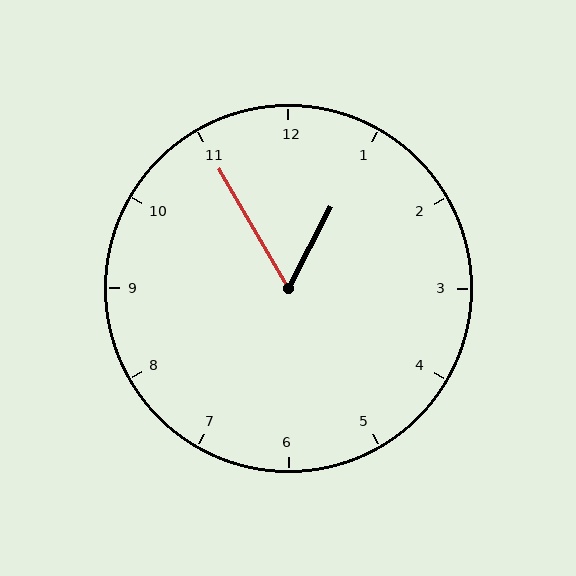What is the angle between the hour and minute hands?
Approximately 58 degrees.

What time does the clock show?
12:55.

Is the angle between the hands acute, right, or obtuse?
It is acute.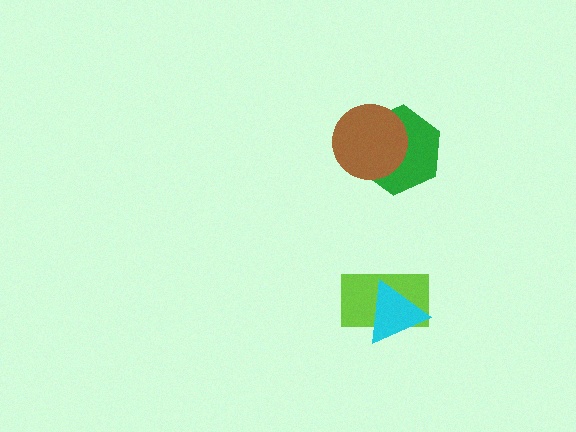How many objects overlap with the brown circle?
1 object overlaps with the brown circle.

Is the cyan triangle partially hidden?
No, no other shape covers it.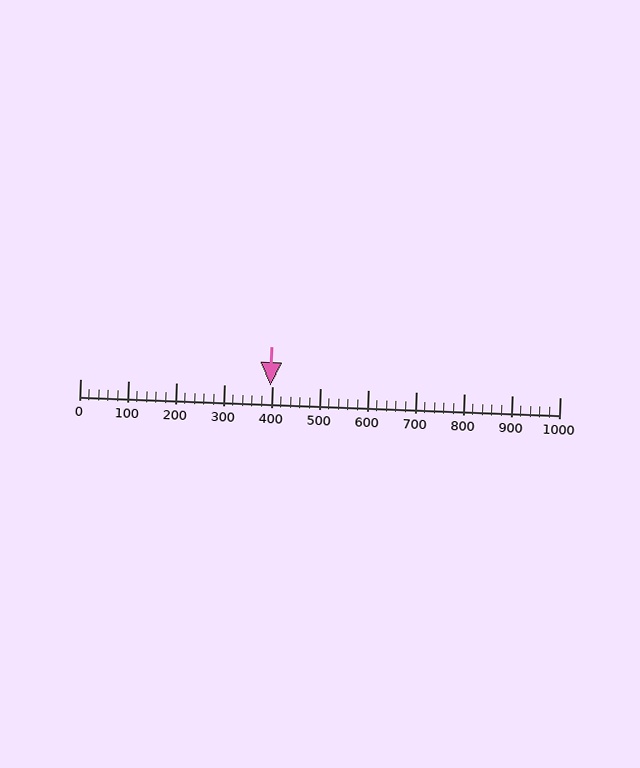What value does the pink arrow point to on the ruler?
The pink arrow points to approximately 397.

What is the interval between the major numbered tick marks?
The major tick marks are spaced 100 units apart.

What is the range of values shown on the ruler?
The ruler shows values from 0 to 1000.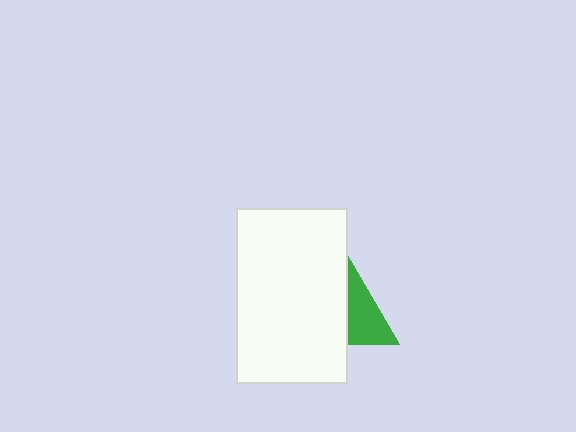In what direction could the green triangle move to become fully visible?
The green triangle could move right. That would shift it out from behind the white rectangle entirely.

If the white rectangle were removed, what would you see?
You would see the complete green triangle.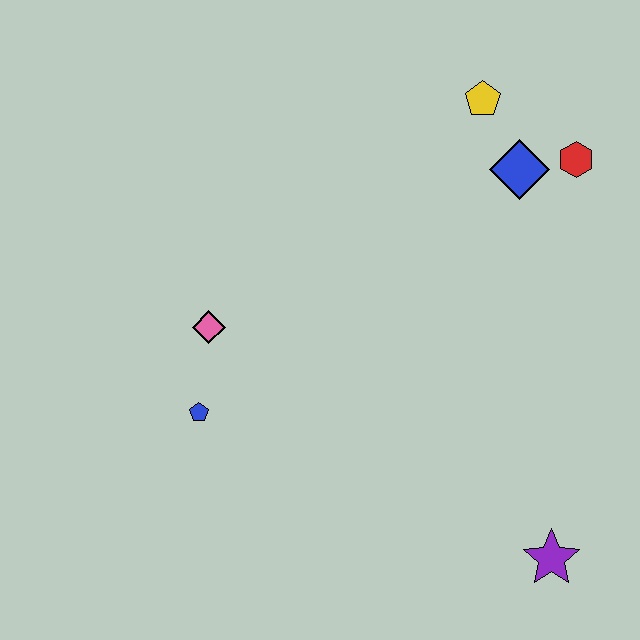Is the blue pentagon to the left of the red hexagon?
Yes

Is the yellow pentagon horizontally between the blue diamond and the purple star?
No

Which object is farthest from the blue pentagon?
The red hexagon is farthest from the blue pentagon.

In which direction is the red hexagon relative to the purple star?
The red hexagon is above the purple star.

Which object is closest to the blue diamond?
The red hexagon is closest to the blue diamond.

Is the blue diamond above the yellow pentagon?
No